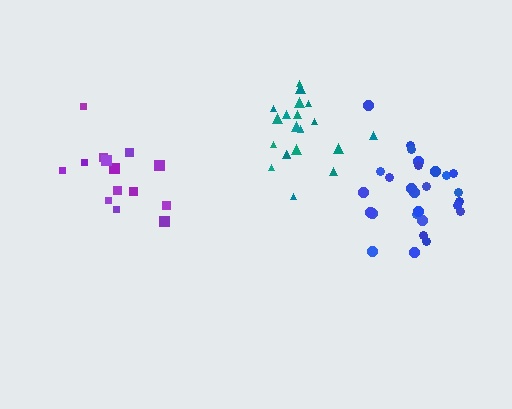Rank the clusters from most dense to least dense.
teal, blue, purple.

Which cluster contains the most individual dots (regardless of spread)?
Blue (27).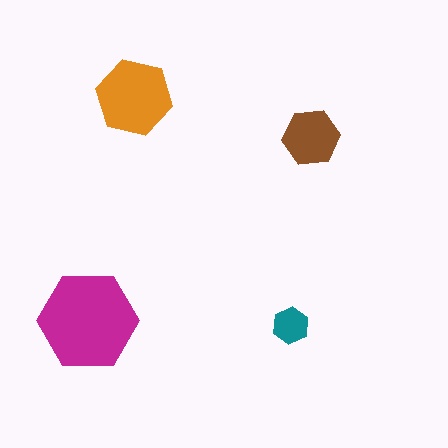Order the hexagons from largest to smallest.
the magenta one, the orange one, the brown one, the teal one.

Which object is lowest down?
The teal hexagon is bottommost.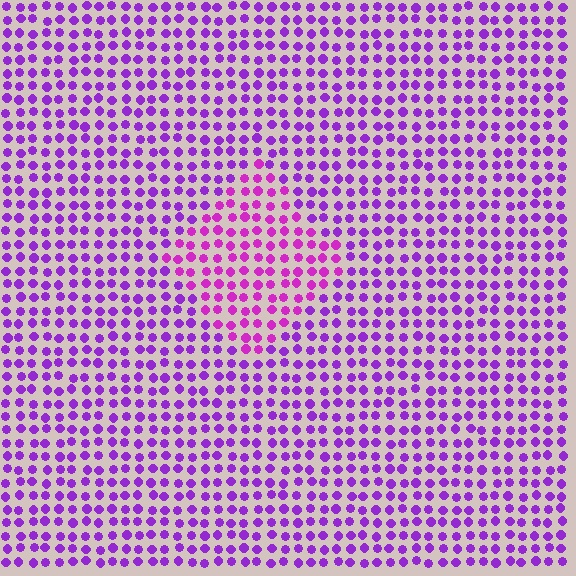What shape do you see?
I see a diamond.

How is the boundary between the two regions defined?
The boundary is defined purely by a slight shift in hue (about 25 degrees). Spacing, size, and orientation are identical on both sides.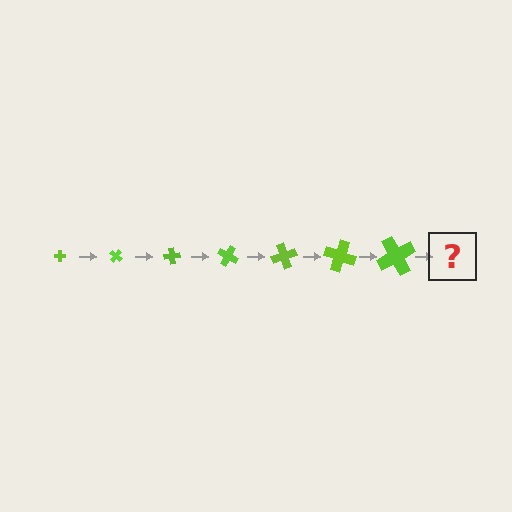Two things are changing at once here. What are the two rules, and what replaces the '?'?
The two rules are that the cross grows larger each step and it rotates 40 degrees each step. The '?' should be a cross, larger than the previous one and rotated 280 degrees from the start.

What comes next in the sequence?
The next element should be a cross, larger than the previous one and rotated 280 degrees from the start.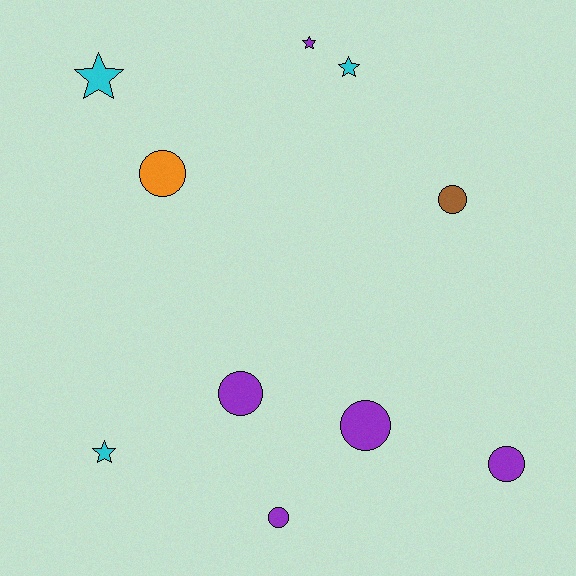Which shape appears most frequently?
Circle, with 6 objects.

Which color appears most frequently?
Purple, with 5 objects.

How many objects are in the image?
There are 10 objects.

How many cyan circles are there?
There are no cyan circles.